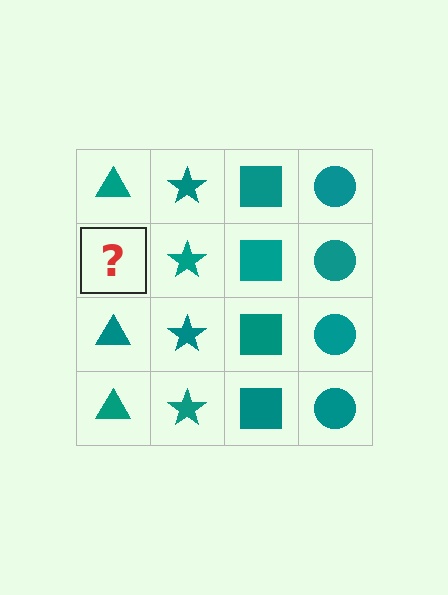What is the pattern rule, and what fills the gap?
The rule is that each column has a consistent shape. The gap should be filled with a teal triangle.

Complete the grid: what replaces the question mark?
The question mark should be replaced with a teal triangle.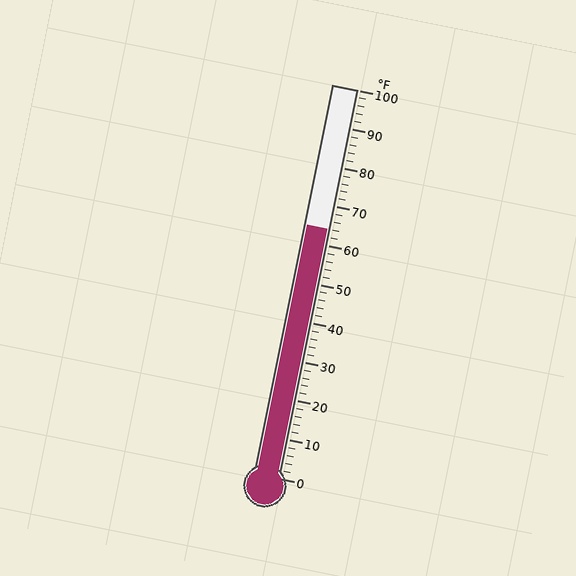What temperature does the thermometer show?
The thermometer shows approximately 64°F.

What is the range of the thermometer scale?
The thermometer scale ranges from 0°F to 100°F.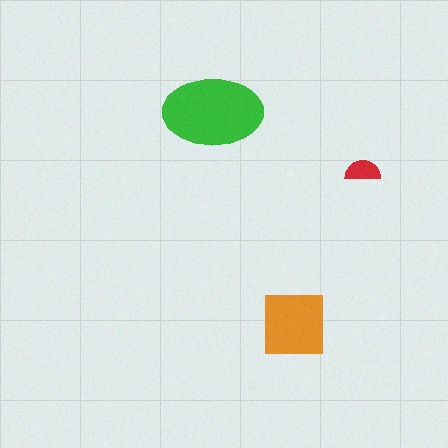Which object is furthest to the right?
The red semicircle is rightmost.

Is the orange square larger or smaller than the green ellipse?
Smaller.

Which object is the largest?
The green ellipse.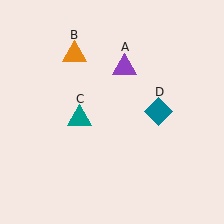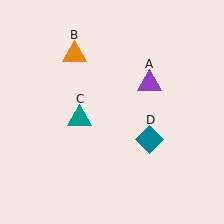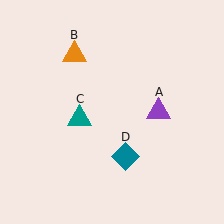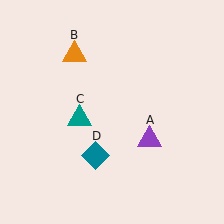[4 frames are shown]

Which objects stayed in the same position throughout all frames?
Orange triangle (object B) and teal triangle (object C) remained stationary.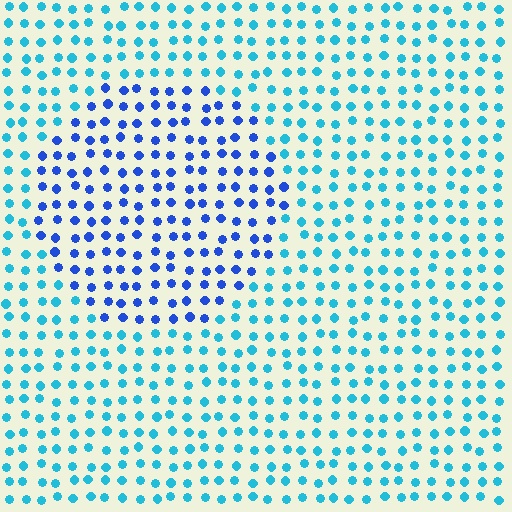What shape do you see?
I see a circle.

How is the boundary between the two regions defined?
The boundary is defined purely by a slight shift in hue (about 37 degrees). Spacing, size, and orientation are identical on both sides.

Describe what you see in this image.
The image is filled with small cyan elements in a uniform arrangement. A circle-shaped region is visible where the elements are tinted to a slightly different hue, forming a subtle color boundary.